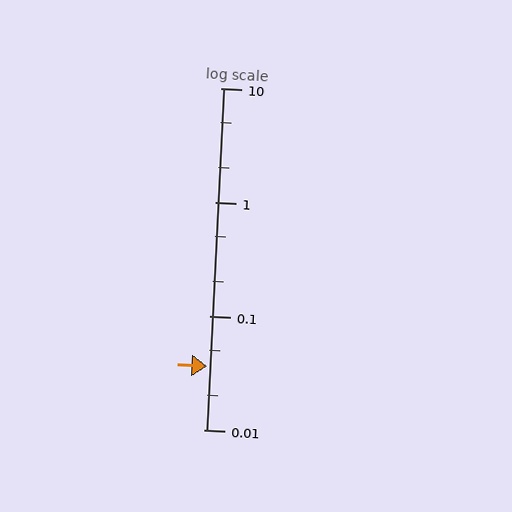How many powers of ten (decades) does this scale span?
The scale spans 3 decades, from 0.01 to 10.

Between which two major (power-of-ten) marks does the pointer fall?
The pointer is between 0.01 and 0.1.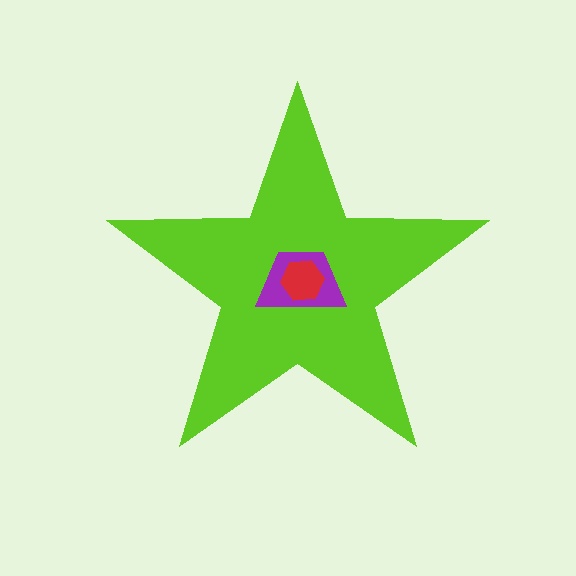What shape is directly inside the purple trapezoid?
The red hexagon.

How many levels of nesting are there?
3.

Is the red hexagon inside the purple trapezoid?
Yes.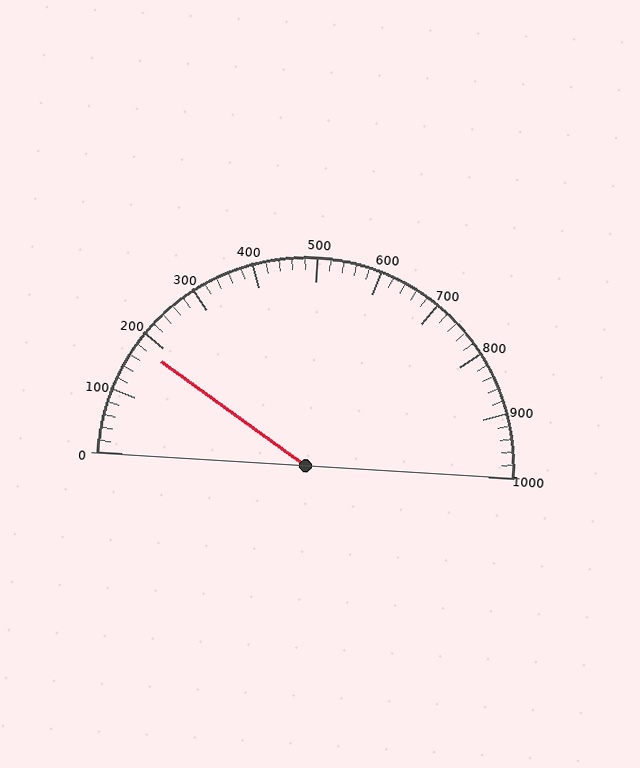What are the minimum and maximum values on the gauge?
The gauge ranges from 0 to 1000.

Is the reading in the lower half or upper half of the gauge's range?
The reading is in the lower half of the range (0 to 1000).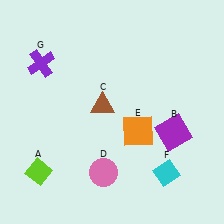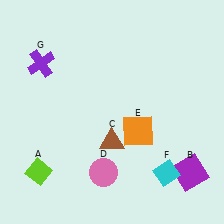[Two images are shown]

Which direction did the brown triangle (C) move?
The brown triangle (C) moved down.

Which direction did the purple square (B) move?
The purple square (B) moved down.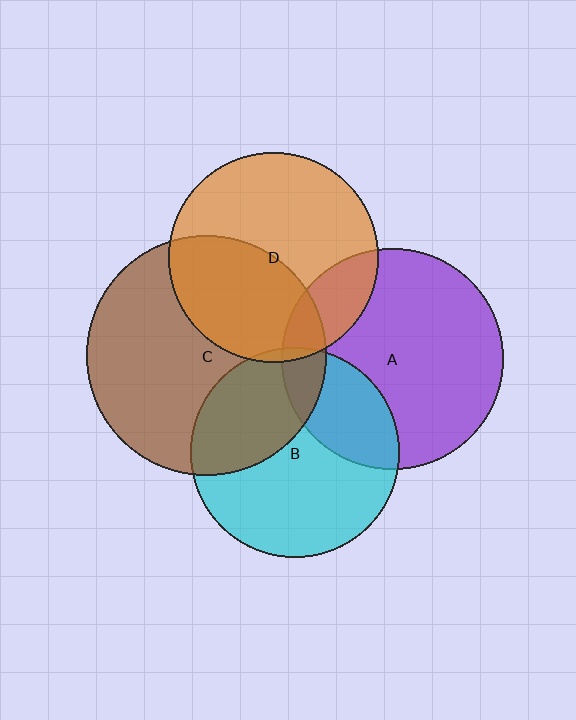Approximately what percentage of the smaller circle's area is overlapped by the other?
Approximately 35%.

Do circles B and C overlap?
Yes.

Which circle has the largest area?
Circle C (brown).